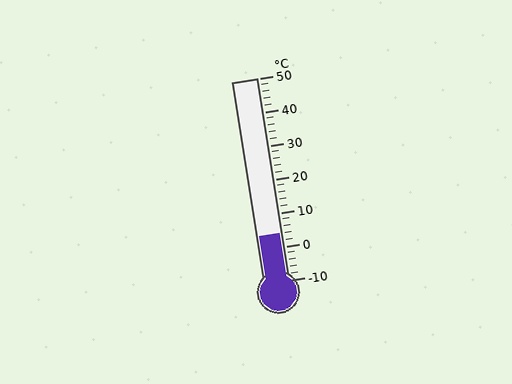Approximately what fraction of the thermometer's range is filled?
The thermometer is filled to approximately 25% of its range.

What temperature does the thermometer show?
The thermometer shows approximately 4°C.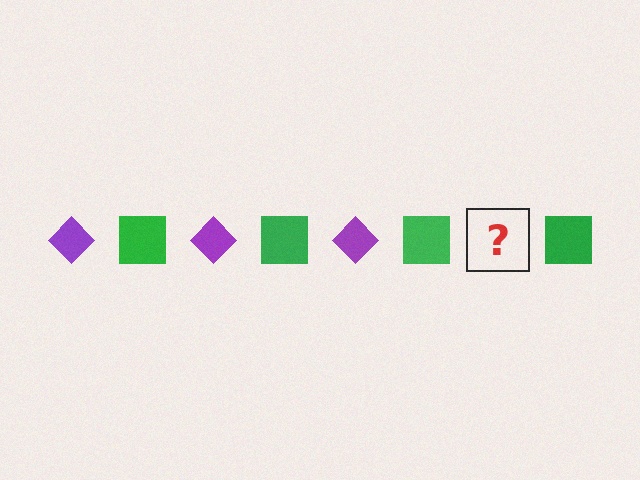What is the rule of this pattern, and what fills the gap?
The rule is that the pattern alternates between purple diamond and green square. The gap should be filled with a purple diamond.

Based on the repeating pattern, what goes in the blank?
The blank should be a purple diamond.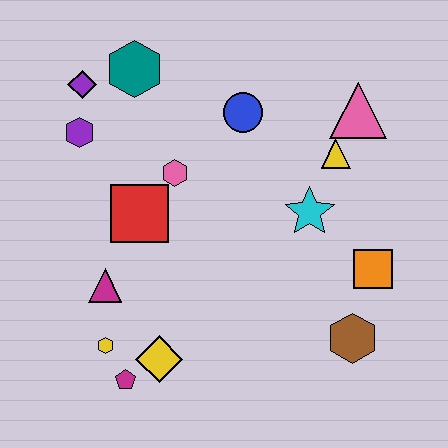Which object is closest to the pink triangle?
The yellow triangle is closest to the pink triangle.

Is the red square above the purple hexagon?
No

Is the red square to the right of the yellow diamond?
No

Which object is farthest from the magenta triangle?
The pink triangle is farthest from the magenta triangle.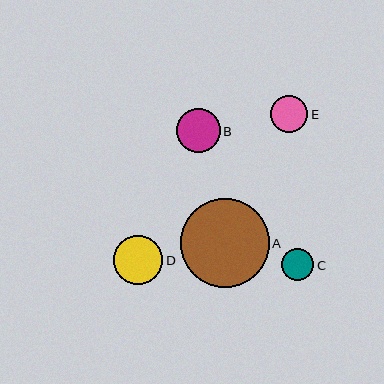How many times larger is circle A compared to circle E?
Circle A is approximately 2.4 times the size of circle E.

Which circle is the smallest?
Circle C is the smallest with a size of approximately 32 pixels.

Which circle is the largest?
Circle A is the largest with a size of approximately 88 pixels.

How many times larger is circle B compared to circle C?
Circle B is approximately 1.4 times the size of circle C.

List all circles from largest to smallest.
From largest to smallest: A, D, B, E, C.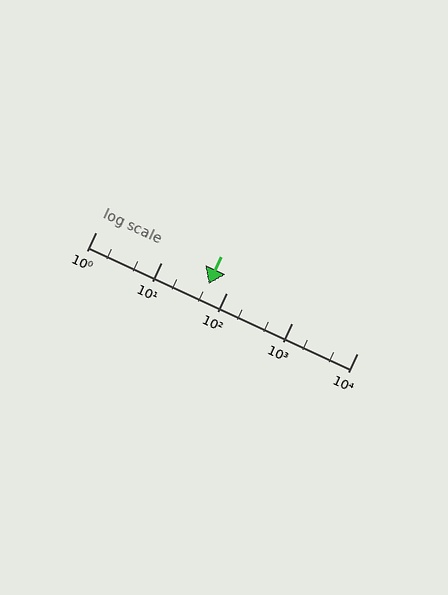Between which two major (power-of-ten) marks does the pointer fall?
The pointer is between 10 and 100.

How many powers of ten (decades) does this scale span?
The scale spans 4 decades, from 1 to 10000.